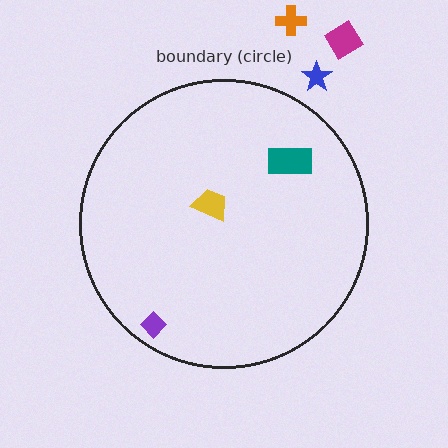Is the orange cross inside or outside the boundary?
Outside.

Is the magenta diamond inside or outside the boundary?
Outside.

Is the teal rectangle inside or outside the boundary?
Inside.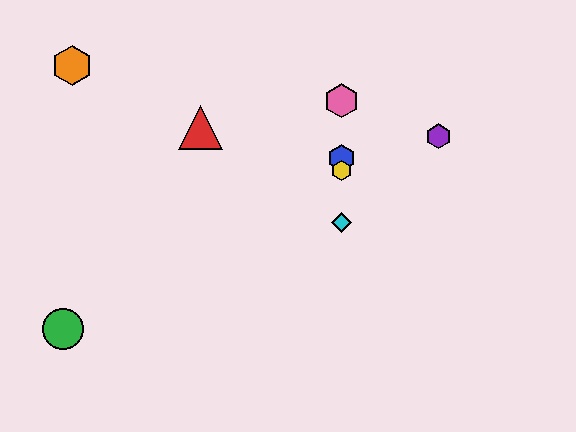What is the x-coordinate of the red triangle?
The red triangle is at x≈200.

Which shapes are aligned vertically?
The blue hexagon, the yellow hexagon, the cyan diamond, the pink hexagon are aligned vertically.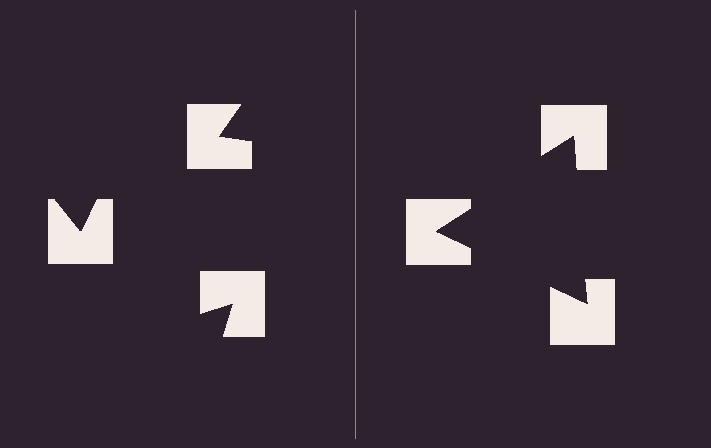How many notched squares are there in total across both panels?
6 — 3 on each side.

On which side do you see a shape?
An illusory triangle appears on the right side. On the left side the wedge cuts are rotated, so no coherent shape forms.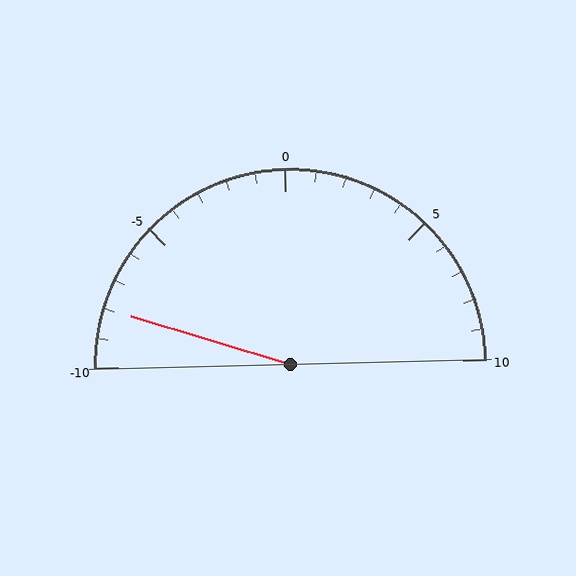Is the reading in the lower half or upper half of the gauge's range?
The reading is in the lower half of the range (-10 to 10).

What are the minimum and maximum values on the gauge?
The gauge ranges from -10 to 10.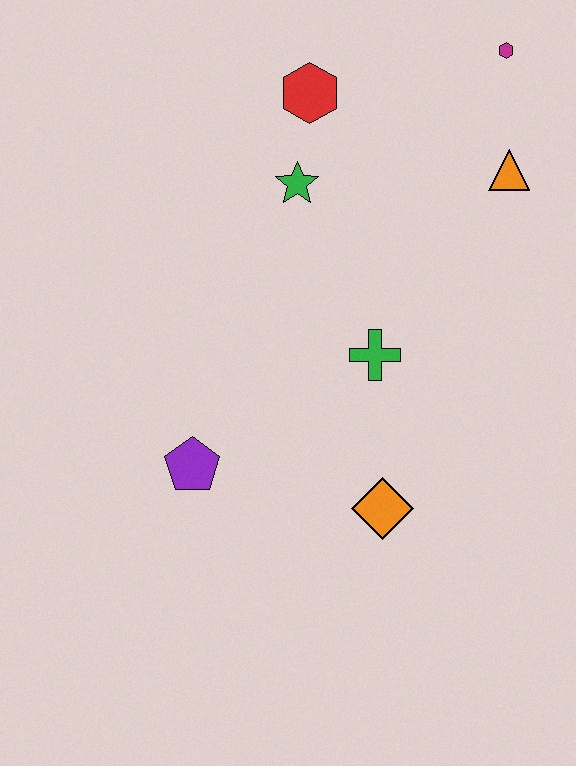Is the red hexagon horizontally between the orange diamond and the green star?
Yes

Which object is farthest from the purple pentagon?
The magenta hexagon is farthest from the purple pentagon.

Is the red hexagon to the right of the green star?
Yes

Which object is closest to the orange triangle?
The magenta hexagon is closest to the orange triangle.